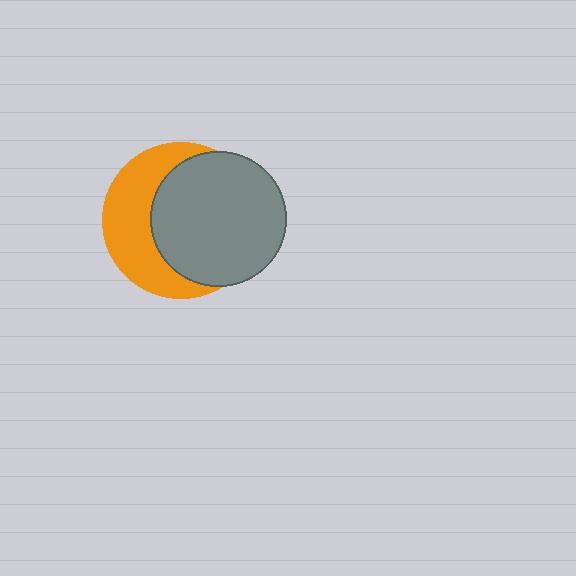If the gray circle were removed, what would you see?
You would see the complete orange circle.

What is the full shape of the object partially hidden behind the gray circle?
The partially hidden object is an orange circle.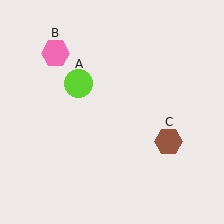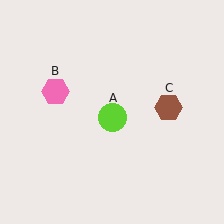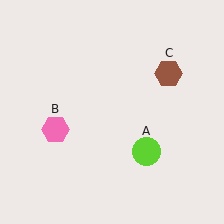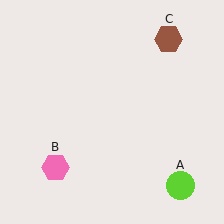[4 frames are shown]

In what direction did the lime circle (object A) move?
The lime circle (object A) moved down and to the right.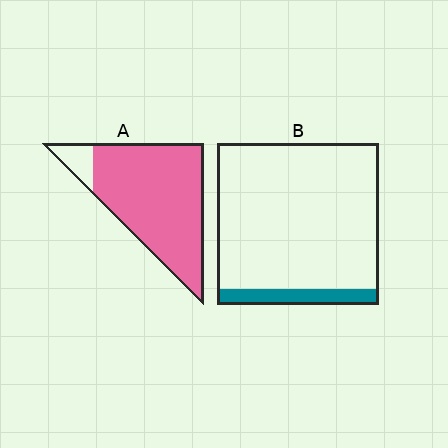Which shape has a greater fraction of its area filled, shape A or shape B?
Shape A.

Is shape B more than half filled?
No.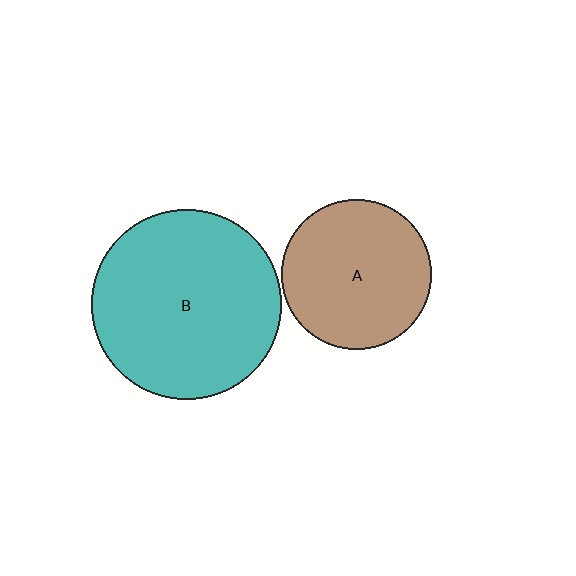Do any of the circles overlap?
No, none of the circles overlap.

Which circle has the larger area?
Circle B (teal).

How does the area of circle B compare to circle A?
Approximately 1.6 times.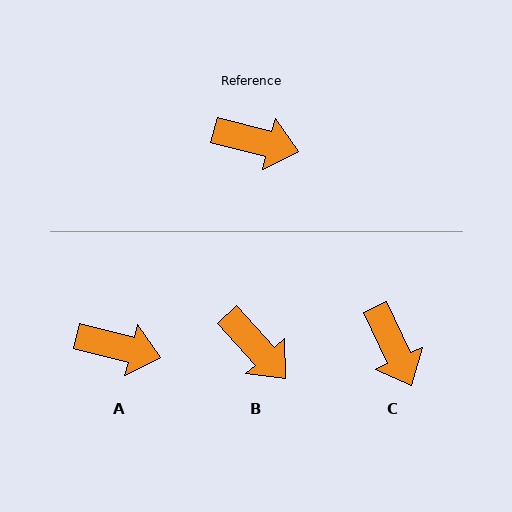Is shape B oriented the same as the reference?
No, it is off by about 34 degrees.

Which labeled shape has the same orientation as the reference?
A.